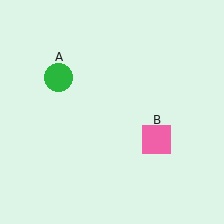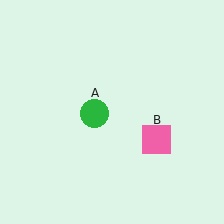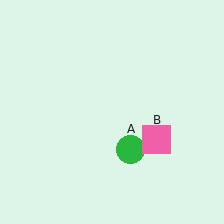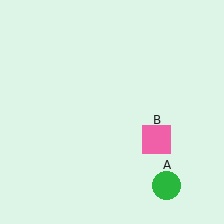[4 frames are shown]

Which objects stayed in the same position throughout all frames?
Pink square (object B) remained stationary.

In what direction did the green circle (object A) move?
The green circle (object A) moved down and to the right.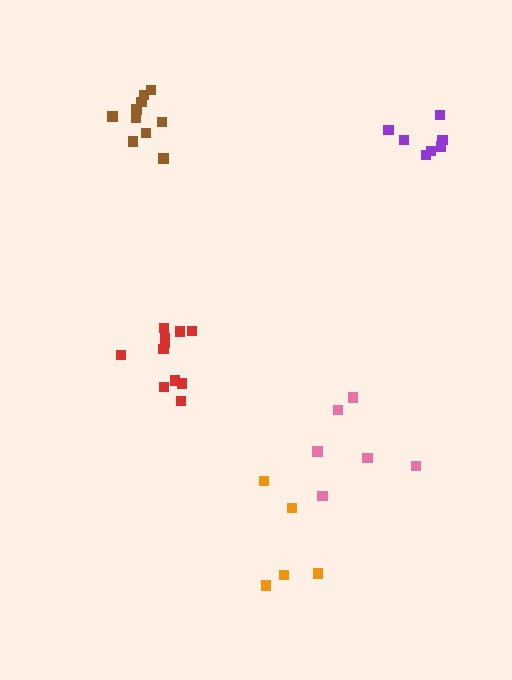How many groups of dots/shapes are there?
There are 5 groups.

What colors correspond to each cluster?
The clusters are colored: red, pink, purple, brown, orange.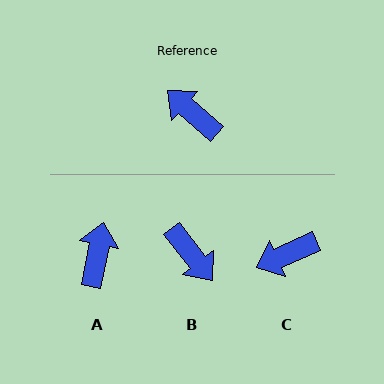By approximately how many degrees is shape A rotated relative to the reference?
Approximately 60 degrees clockwise.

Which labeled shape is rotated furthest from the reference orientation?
B, about 169 degrees away.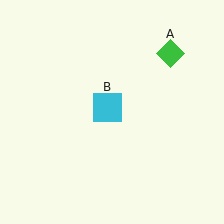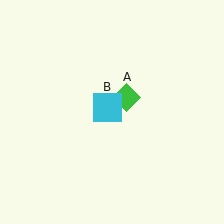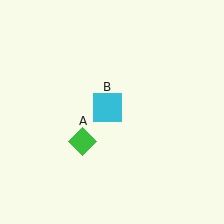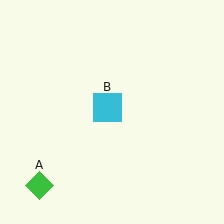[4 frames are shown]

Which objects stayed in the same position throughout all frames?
Cyan square (object B) remained stationary.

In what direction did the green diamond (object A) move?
The green diamond (object A) moved down and to the left.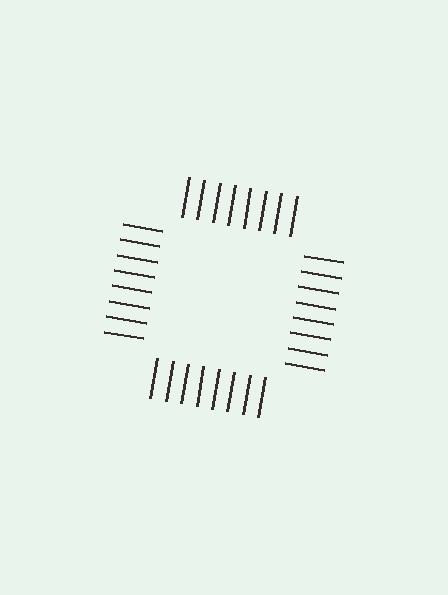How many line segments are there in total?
32 — 8 along each of the 4 edges.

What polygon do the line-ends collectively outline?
An illusory square — the line segments terminate on its edges but no continuous stroke is drawn.